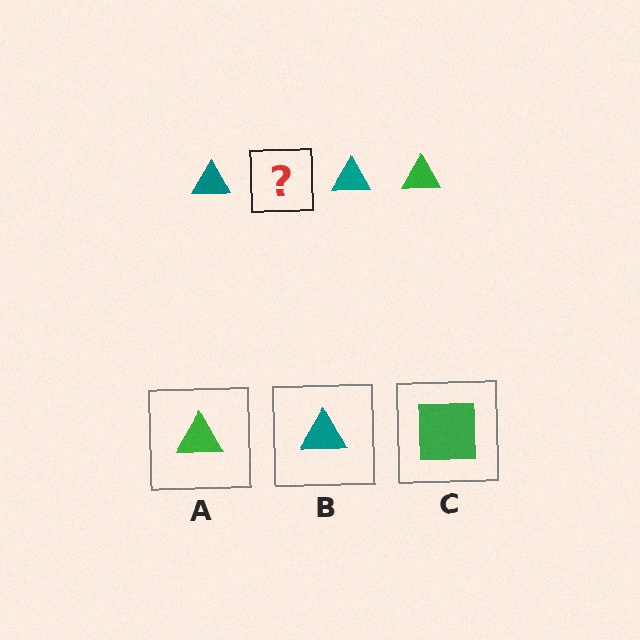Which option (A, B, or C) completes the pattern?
A.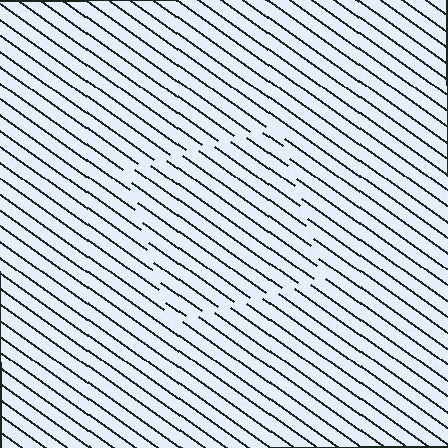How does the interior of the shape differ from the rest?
The interior of the shape contains the same grating, shifted by half a period — the contour is defined by the phase discontinuity where line-ends from the inner and outer gratings abut.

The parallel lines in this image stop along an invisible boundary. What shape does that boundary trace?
An illusory square. The interior of the shape contains the same grating, shifted by half a period — the contour is defined by the phase discontinuity where line-ends from the inner and outer gratings abut.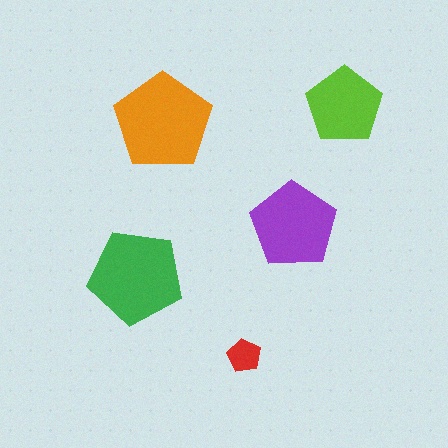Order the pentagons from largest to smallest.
the orange one, the green one, the purple one, the lime one, the red one.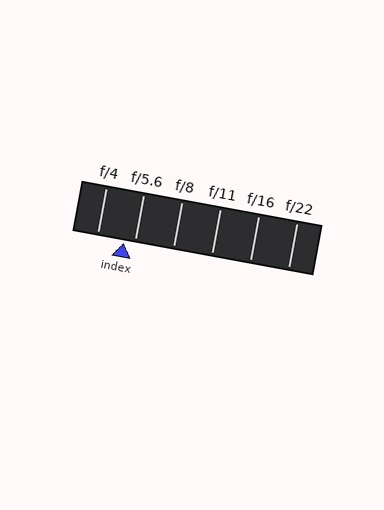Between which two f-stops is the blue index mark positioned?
The index mark is between f/4 and f/5.6.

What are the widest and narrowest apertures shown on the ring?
The widest aperture shown is f/4 and the narrowest is f/22.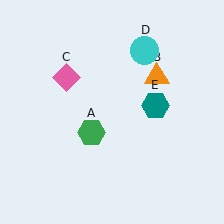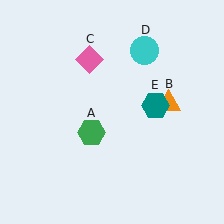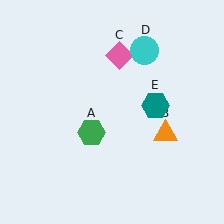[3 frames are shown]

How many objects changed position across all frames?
2 objects changed position: orange triangle (object B), pink diamond (object C).